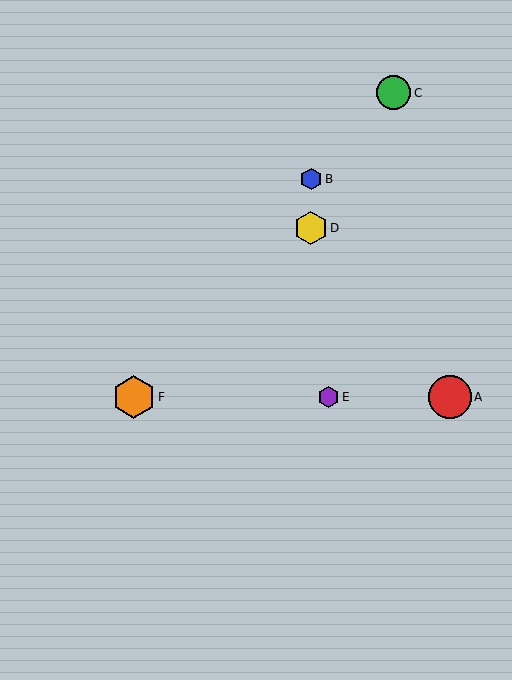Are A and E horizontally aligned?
Yes, both are at y≈397.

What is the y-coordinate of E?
Object E is at y≈397.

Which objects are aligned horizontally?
Objects A, E, F are aligned horizontally.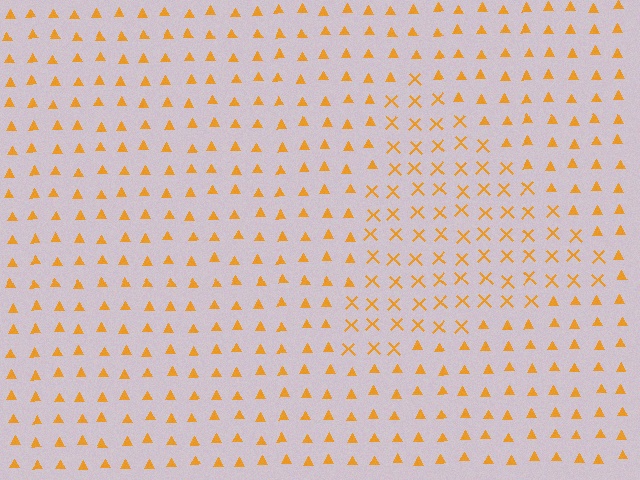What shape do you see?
I see a triangle.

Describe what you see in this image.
The image is filled with small orange elements arranged in a uniform grid. A triangle-shaped region contains X marks, while the surrounding area contains triangles. The boundary is defined purely by the change in element shape.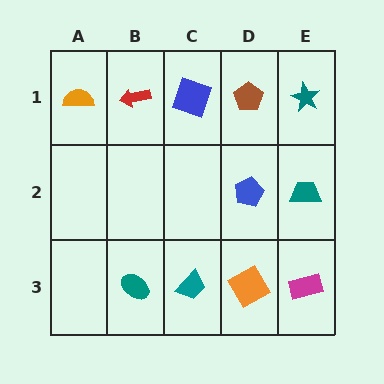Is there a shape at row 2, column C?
No, that cell is empty.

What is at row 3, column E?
A magenta rectangle.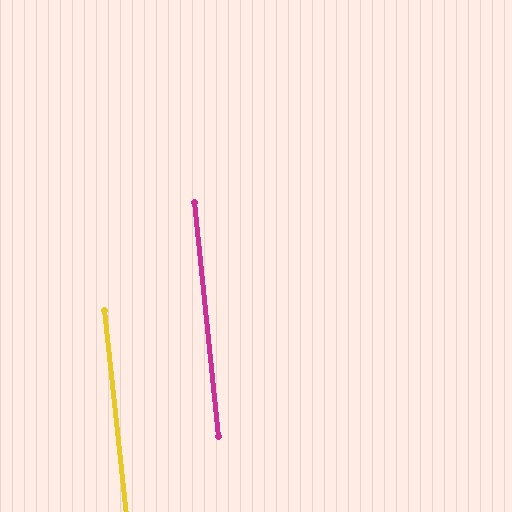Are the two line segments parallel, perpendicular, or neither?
Parallel — their directions differ by only 0.3°.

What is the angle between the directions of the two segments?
Approximately 0 degrees.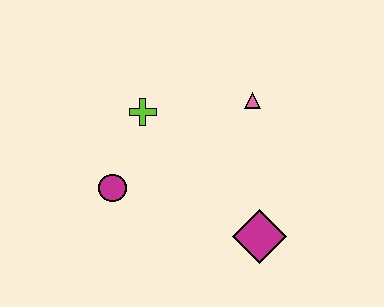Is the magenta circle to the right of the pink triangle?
No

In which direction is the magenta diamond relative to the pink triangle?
The magenta diamond is below the pink triangle.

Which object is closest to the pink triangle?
The lime cross is closest to the pink triangle.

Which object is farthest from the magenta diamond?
The lime cross is farthest from the magenta diamond.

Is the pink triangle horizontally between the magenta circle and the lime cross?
No